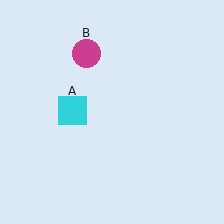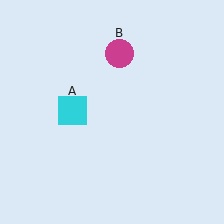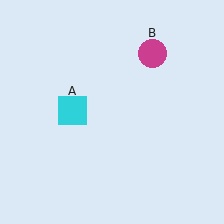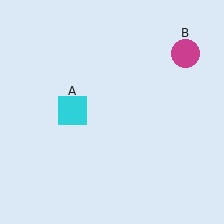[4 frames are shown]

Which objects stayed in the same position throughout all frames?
Cyan square (object A) remained stationary.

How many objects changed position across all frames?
1 object changed position: magenta circle (object B).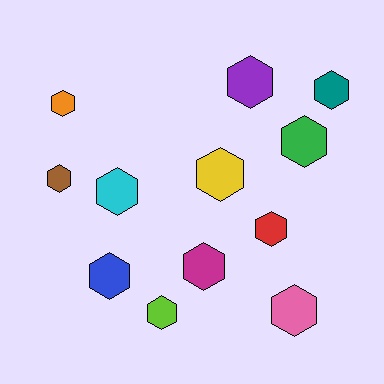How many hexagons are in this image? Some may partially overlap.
There are 12 hexagons.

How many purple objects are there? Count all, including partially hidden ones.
There is 1 purple object.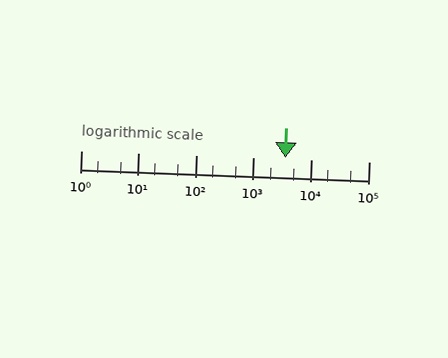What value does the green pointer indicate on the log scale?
The pointer indicates approximately 3500.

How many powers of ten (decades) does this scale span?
The scale spans 5 decades, from 1 to 100000.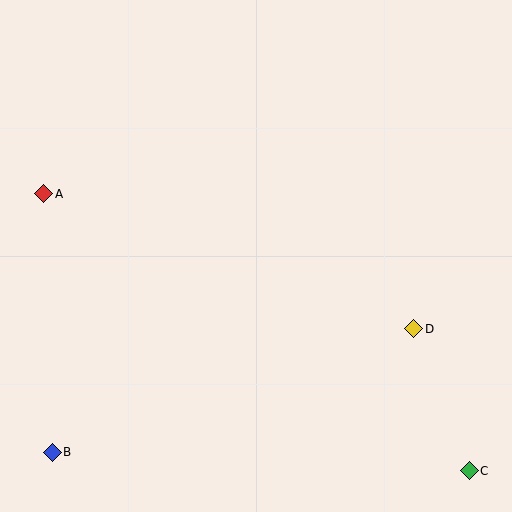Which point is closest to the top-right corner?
Point D is closest to the top-right corner.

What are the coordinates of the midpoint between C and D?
The midpoint between C and D is at (441, 400).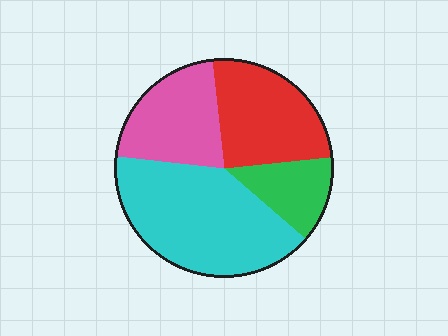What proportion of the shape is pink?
Pink takes up about one fifth (1/5) of the shape.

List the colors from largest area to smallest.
From largest to smallest: cyan, red, pink, green.